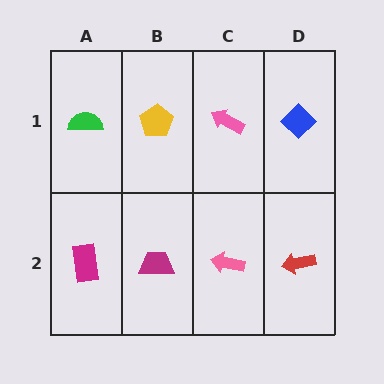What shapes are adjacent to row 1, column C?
A pink arrow (row 2, column C), a yellow pentagon (row 1, column B), a blue diamond (row 1, column D).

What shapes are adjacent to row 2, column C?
A pink arrow (row 1, column C), a magenta trapezoid (row 2, column B), a red arrow (row 2, column D).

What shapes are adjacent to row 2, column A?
A green semicircle (row 1, column A), a magenta trapezoid (row 2, column B).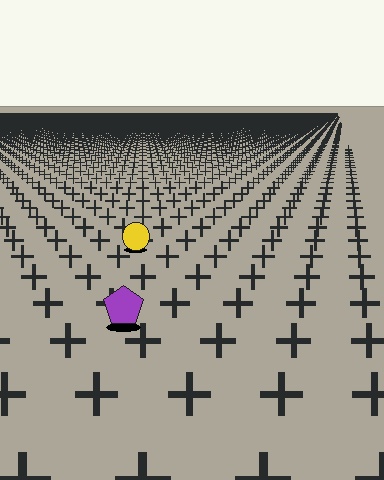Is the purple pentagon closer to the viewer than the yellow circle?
Yes. The purple pentagon is closer — you can tell from the texture gradient: the ground texture is coarser near it.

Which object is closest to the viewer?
The purple pentagon is closest. The texture marks near it are larger and more spread out.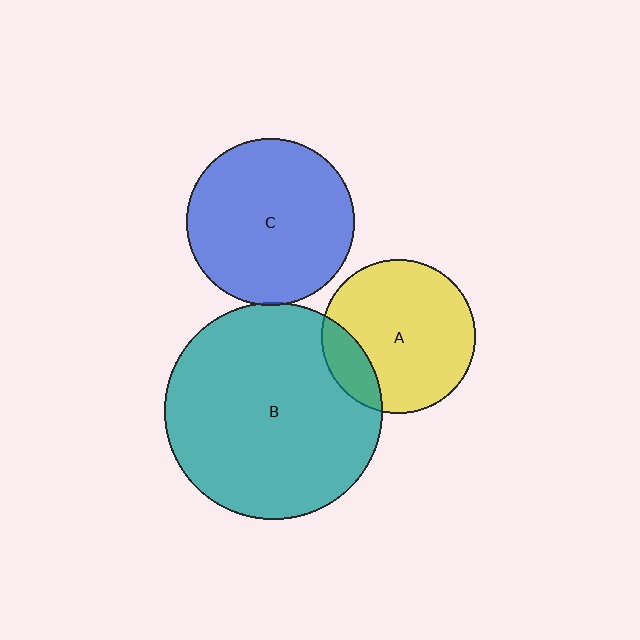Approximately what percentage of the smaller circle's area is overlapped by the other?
Approximately 5%.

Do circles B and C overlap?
Yes.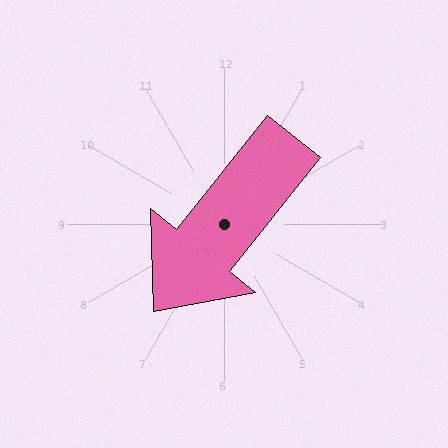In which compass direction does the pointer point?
Southwest.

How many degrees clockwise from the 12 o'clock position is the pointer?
Approximately 219 degrees.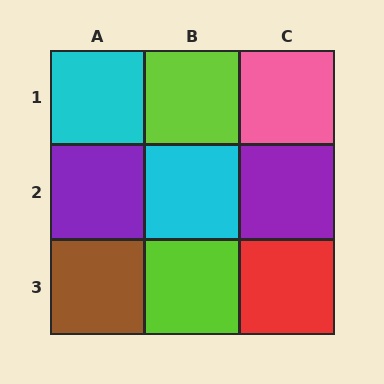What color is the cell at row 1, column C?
Pink.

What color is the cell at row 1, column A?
Cyan.